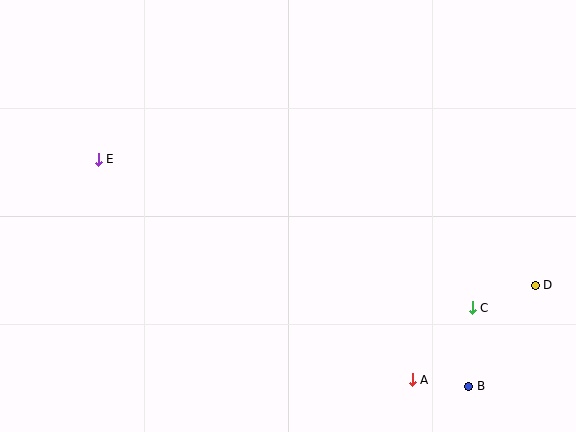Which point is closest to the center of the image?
Point E at (98, 159) is closest to the center.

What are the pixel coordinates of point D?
Point D is at (535, 285).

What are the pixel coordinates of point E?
Point E is at (98, 159).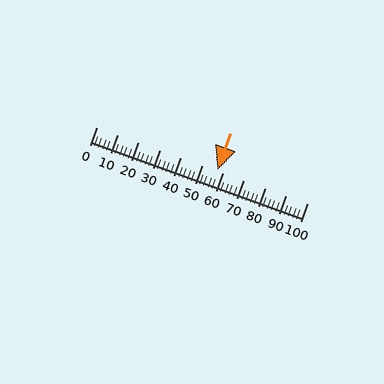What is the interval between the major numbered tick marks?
The major tick marks are spaced 10 units apart.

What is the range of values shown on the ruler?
The ruler shows values from 0 to 100.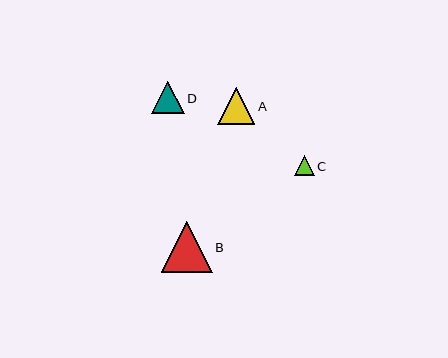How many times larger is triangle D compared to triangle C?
Triangle D is approximately 1.6 times the size of triangle C.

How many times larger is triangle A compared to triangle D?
Triangle A is approximately 1.1 times the size of triangle D.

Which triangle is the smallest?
Triangle C is the smallest with a size of approximately 20 pixels.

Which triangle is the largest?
Triangle B is the largest with a size of approximately 51 pixels.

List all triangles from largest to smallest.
From largest to smallest: B, A, D, C.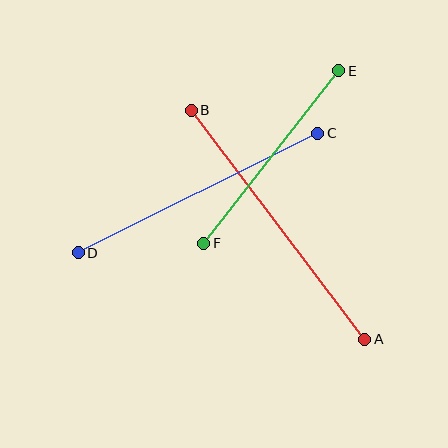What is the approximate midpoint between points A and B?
The midpoint is at approximately (278, 225) pixels.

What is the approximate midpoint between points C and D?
The midpoint is at approximately (198, 193) pixels.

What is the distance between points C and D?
The distance is approximately 268 pixels.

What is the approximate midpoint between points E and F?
The midpoint is at approximately (271, 157) pixels.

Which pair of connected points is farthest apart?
Points A and B are farthest apart.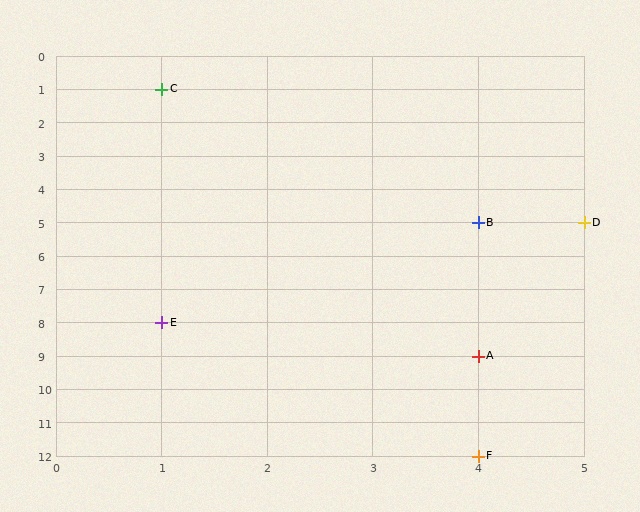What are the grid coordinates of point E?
Point E is at grid coordinates (1, 8).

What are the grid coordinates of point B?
Point B is at grid coordinates (4, 5).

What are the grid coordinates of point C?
Point C is at grid coordinates (1, 1).